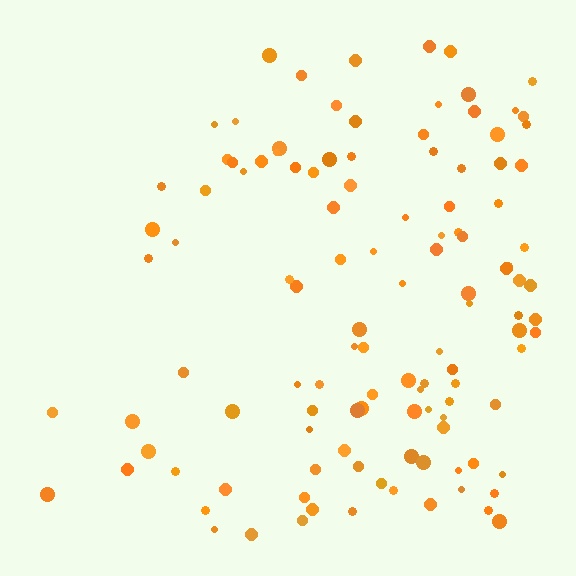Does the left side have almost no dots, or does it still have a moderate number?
Still a moderate number, just noticeably fewer than the right.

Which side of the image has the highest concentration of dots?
The right.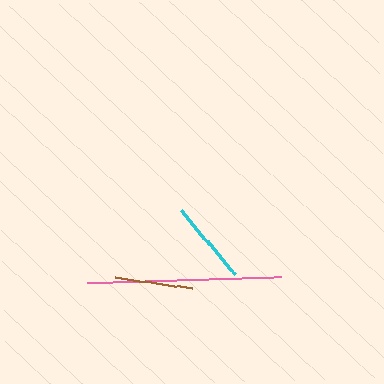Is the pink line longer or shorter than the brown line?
The pink line is longer than the brown line.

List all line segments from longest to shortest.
From longest to shortest: pink, cyan, brown.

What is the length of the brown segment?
The brown segment is approximately 79 pixels long.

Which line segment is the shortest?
The brown line is the shortest at approximately 79 pixels.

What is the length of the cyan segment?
The cyan segment is approximately 83 pixels long.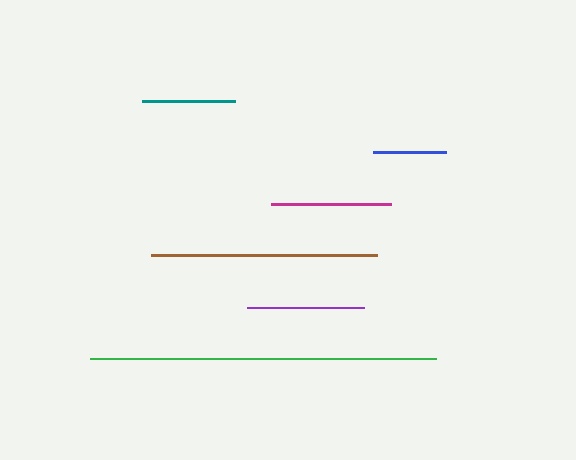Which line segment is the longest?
The green line is the longest at approximately 346 pixels.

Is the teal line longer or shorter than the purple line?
The purple line is longer than the teal line.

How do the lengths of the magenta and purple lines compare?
The magenta and purple lines are approximately the same length.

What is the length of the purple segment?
The purple segment is approximately 117 pixels long.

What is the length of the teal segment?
The teal segment is approximately 93 pixels long.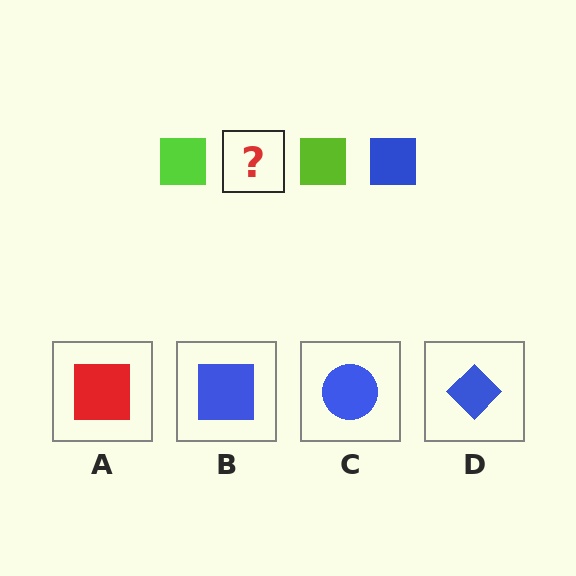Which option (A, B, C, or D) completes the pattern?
B.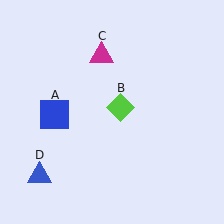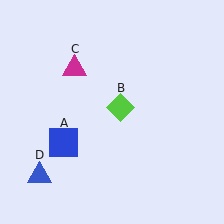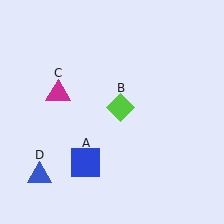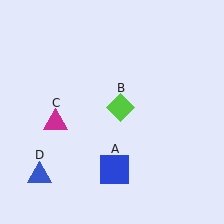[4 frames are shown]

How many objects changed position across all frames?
2 objects changed position: blue square (object A), magenta triangle (object C).